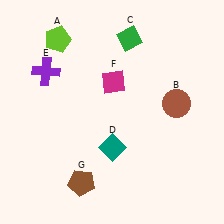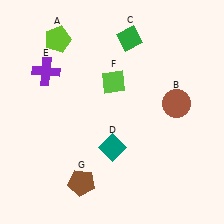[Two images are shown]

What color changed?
The diamond (F) changed from magenta in Image 1 to lime in Image 2.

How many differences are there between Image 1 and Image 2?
There is 1 difference between the two images.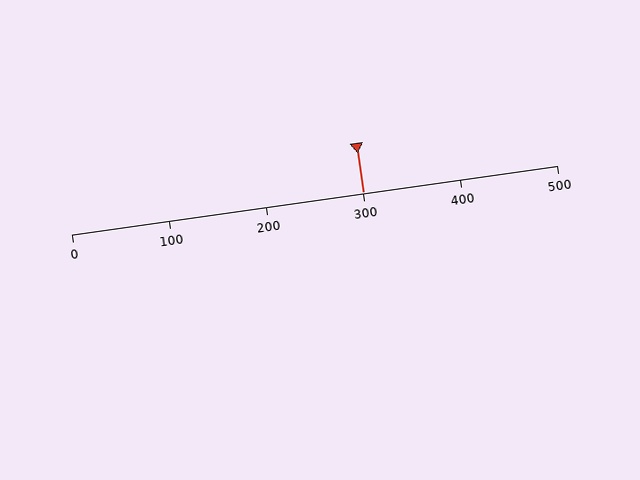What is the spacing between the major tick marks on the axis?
The major ticks are spaced 100 apart.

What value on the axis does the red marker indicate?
The marker indicates approximately 300.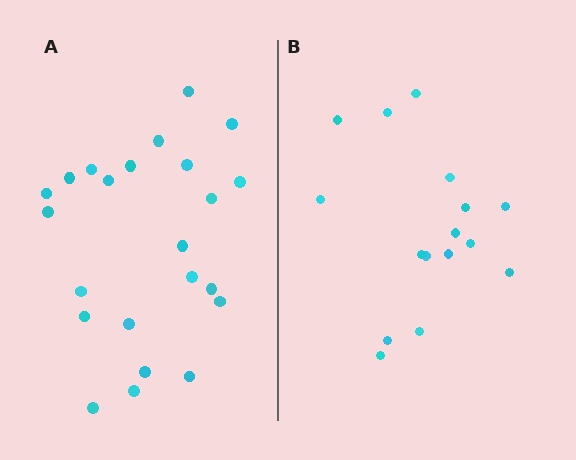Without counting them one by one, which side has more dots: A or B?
Region A (the left region) has more dots.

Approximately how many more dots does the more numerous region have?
Region A has roughly 8 or so more dots than region B.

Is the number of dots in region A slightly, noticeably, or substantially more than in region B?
Region A has noticeably more, but not dramatically so. The ratio is roughly 1.4 to 1.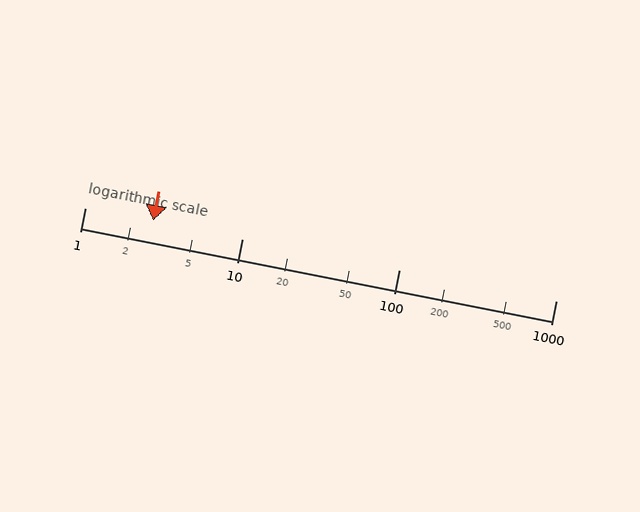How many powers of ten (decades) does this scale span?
The scale spans 3 decades, from 1 to 1000.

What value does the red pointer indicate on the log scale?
The pointer indicates approximately 2.7.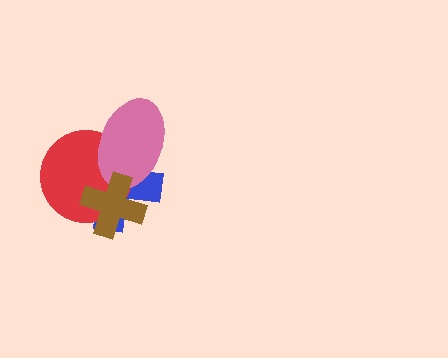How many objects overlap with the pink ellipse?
3 objects overlap with the pink ellipse.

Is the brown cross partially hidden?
No, no other shape covers it.